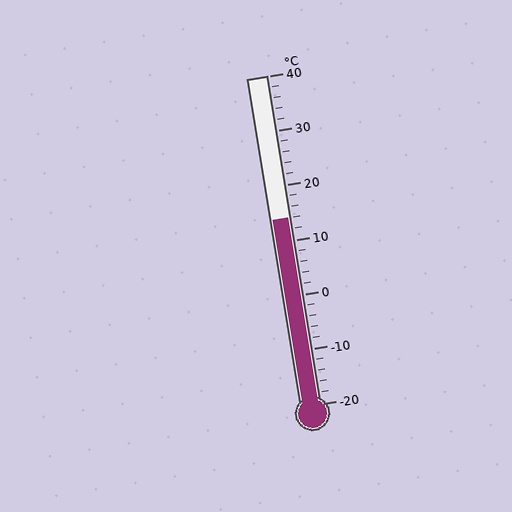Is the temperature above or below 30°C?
The temperature is below 30°C.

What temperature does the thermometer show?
The thermometer shows approximately 14°C.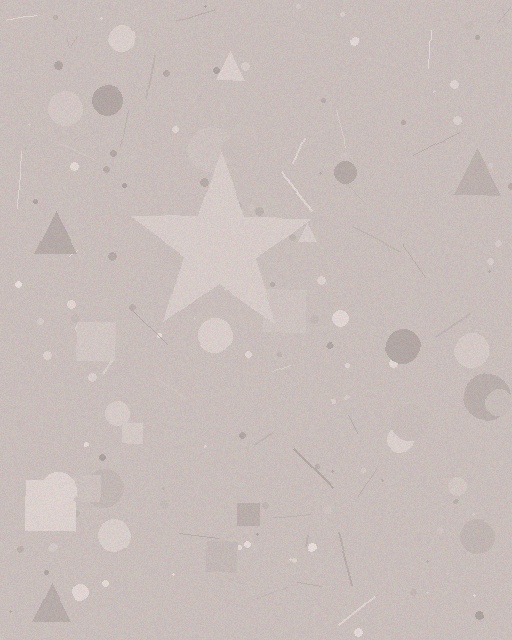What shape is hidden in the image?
A star is hidden in the image.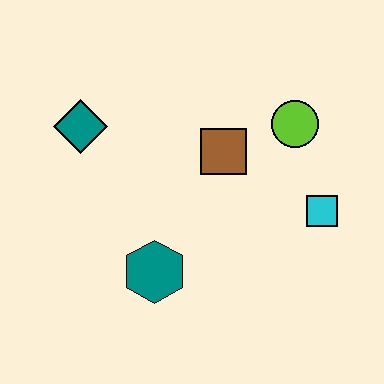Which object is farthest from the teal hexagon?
The lime circle is farthest from the teal hexagon.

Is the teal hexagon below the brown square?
Yes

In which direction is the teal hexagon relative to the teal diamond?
The teal hexagon is below the teal diamond.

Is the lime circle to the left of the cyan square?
Yes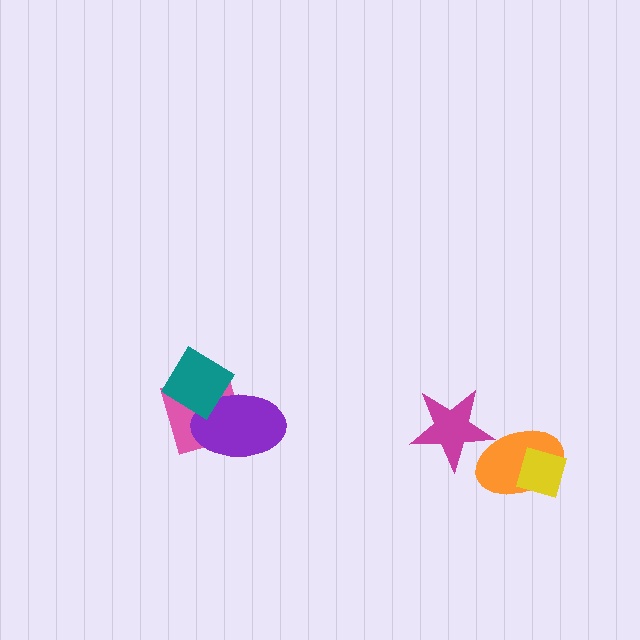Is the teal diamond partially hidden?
No, no other shape covers it.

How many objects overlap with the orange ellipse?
2 objects overlap with the orange ellipse.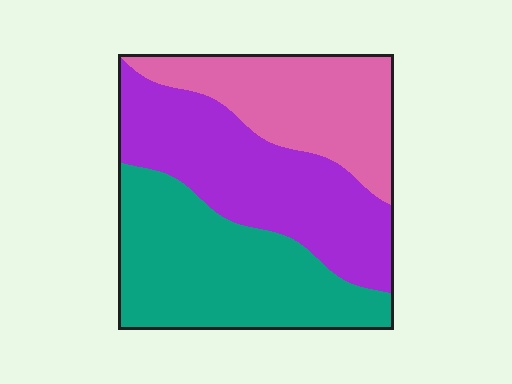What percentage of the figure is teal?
Teal takes up about three eighths (3/8) of the figure.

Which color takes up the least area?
Pink, at roughly 25%.